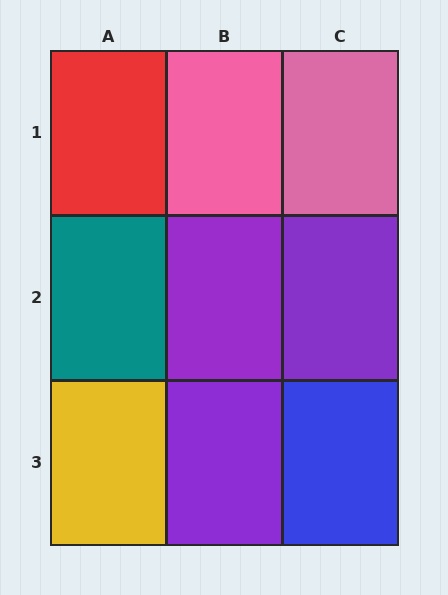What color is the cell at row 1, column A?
Red.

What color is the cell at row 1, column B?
Pink.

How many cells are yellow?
1 cell is yellow.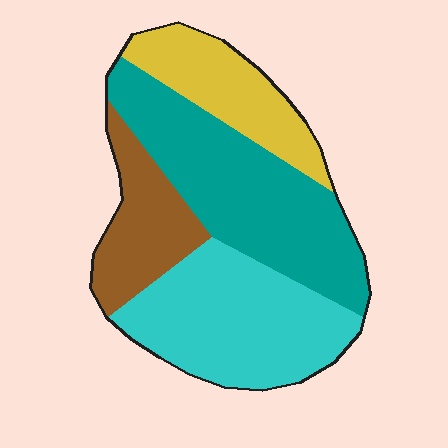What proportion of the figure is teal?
Teal takes up about one third (1/3) of the figure.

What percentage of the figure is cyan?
Cyan takes up between a quarter and a half of the figure.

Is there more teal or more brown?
Teal.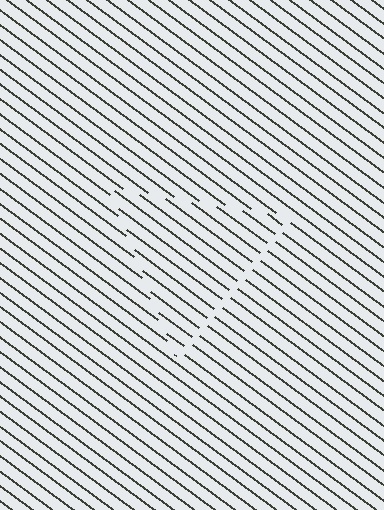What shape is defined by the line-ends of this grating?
An illusory triangle. The interior of the shape contains the same grating, shifted by half a period — the contour is defined by the phase discontinuity where line-ends from the inner and outer gratings abut.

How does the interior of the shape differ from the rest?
The interior of the shape contains the same grating, shifted by half a period — the contour is defined by the phase discontinuity where line-ends from the inner and outer gratings abut.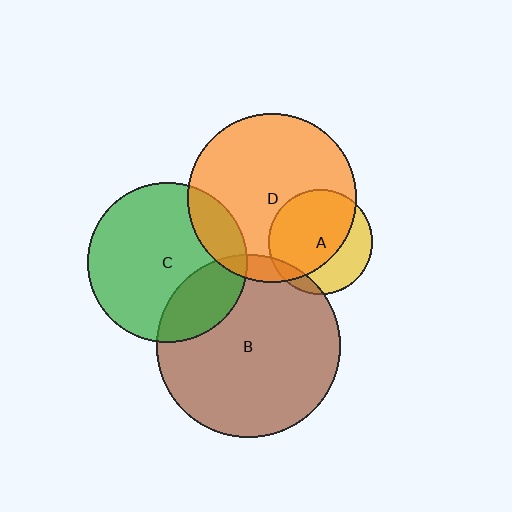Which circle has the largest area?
Circle B (brown).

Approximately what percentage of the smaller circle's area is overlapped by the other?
Approximately 25%.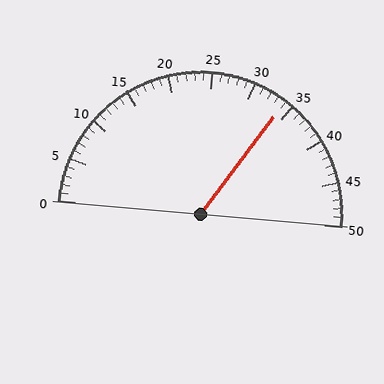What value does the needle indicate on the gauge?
The needle indicates approximately 34.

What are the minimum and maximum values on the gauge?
The gauge ranges from 0 to 50.